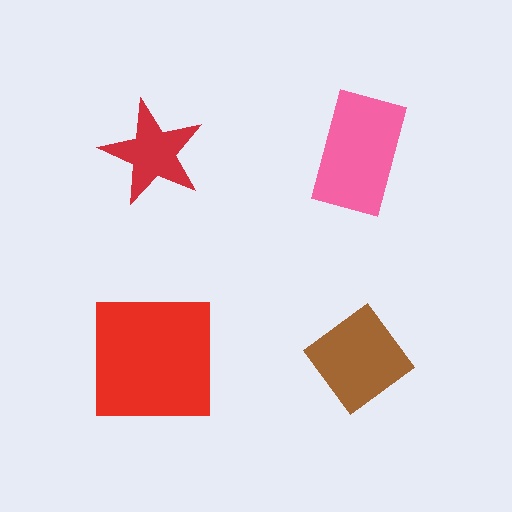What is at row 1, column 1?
A red star.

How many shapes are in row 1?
2 shapes.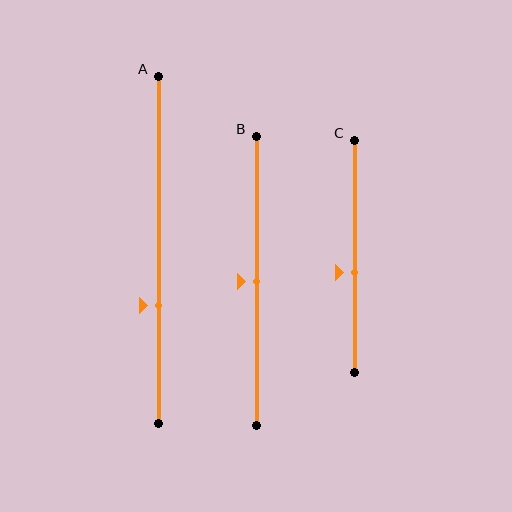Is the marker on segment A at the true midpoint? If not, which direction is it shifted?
No, the marker on segment A is shifted downward by about 16% of the segment length.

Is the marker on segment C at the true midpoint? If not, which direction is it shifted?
No, the marker on segment C is shifted downward by about 7% of the segment length.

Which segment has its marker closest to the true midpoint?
Segment B has its marker closest to the true midpoint.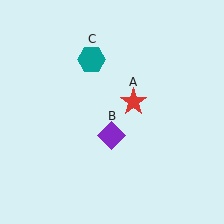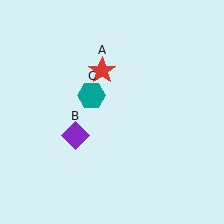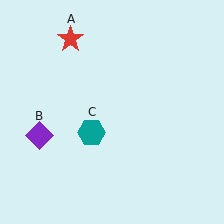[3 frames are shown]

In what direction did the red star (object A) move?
The red star (object A) moved up and to the left.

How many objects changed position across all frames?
3 objects changed position: red star (object A), purple diamond (object B), teal hexagon (object C).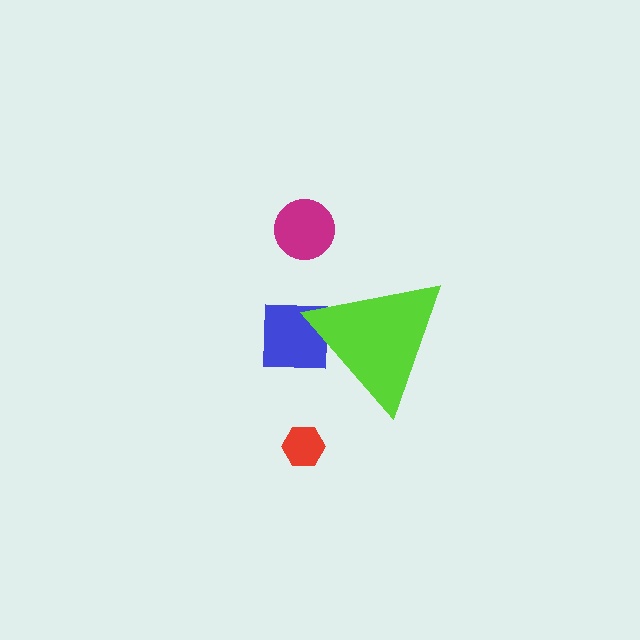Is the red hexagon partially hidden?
No, the red hexagon is fully visible.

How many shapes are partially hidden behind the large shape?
1 shape is partially hidden.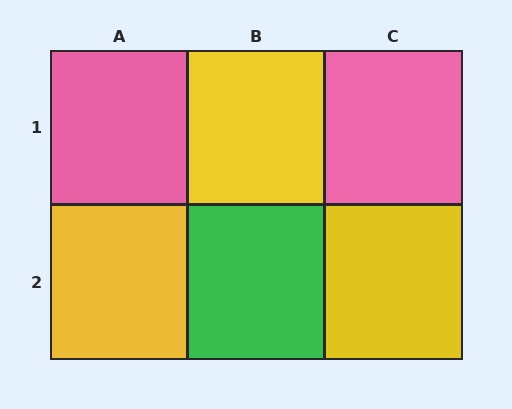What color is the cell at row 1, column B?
Yellow.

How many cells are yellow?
3 cells are yellow.